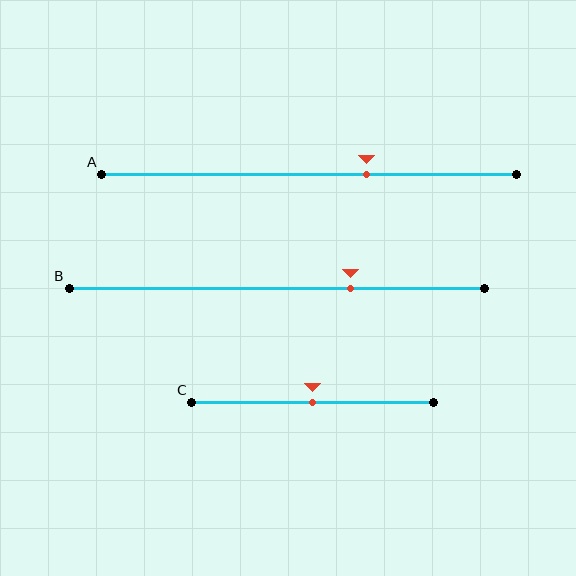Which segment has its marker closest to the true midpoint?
Segment C has its marker closest to the true midpoint.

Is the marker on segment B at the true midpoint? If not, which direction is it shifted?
No, the marker on segment B is shifted to the right by about 18% of the segment length.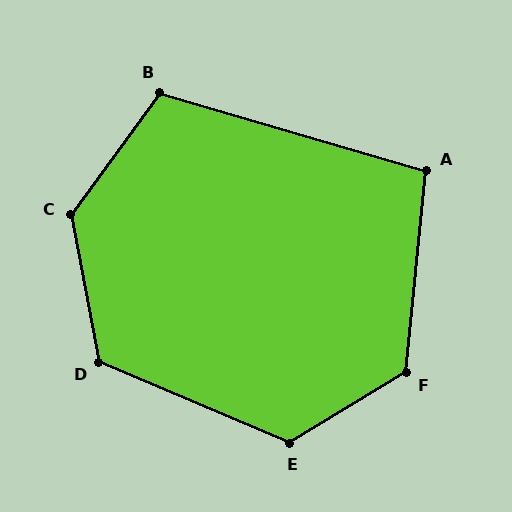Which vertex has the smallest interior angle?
A, at approximately 101 degrees.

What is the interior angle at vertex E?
Approximately 126 degrees (obtuse).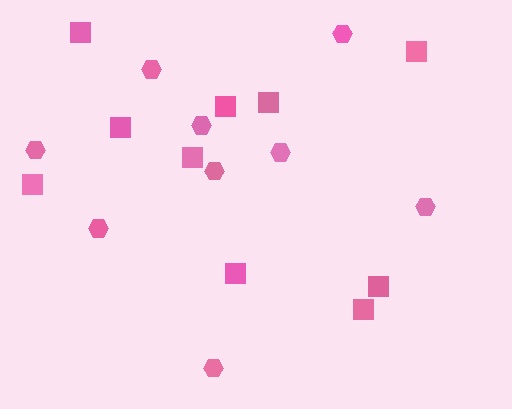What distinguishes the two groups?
There are 2 groups: one group of hexagons (9) and one group of squares (10).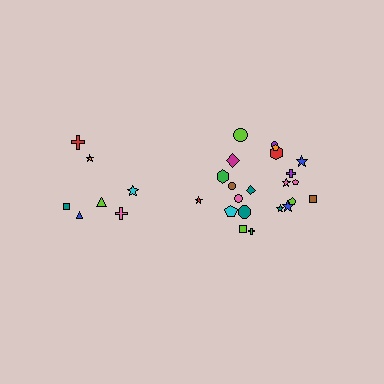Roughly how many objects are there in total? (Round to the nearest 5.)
Roughly 30 objects in total.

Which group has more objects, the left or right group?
The right group.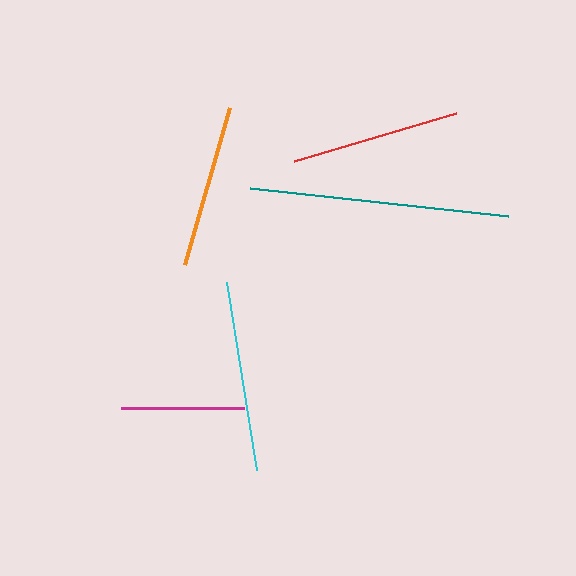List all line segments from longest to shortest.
From longest to shortest: teal, cyan, red, orange, magenta.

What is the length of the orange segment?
The orange segment is approximately 162 pixels long.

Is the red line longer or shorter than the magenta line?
The red line is longer than the magenta line.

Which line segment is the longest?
The teal line is the longest at approximately 260 pixels.